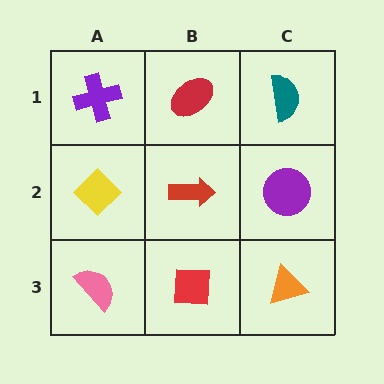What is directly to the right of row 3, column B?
An orange triangle.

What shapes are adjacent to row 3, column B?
A red arrow (row 2, column B), a pink semicircle (row 3, column A), an orange triangle (row 3, column C).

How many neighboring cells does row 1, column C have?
2.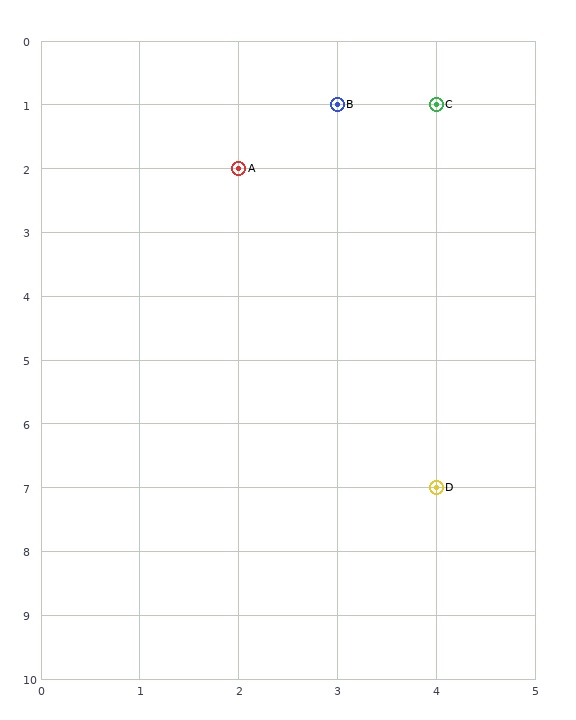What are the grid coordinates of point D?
Point D is at grid coordinates (4, 7).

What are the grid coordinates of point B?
Point B is at grid coordinates (3, 1).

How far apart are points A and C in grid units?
Points A and C are 2 columns and 1 row apart (about 2.2 grid units diagonally).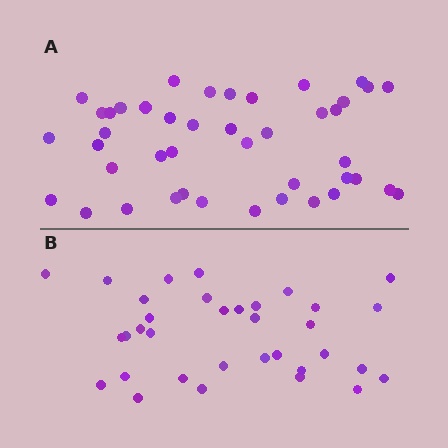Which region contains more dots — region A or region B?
Region A (the top region) has more dots.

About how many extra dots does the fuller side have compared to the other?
Region A has roughly 8 or so more dots than region B.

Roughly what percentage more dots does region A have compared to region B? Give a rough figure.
About 25% more.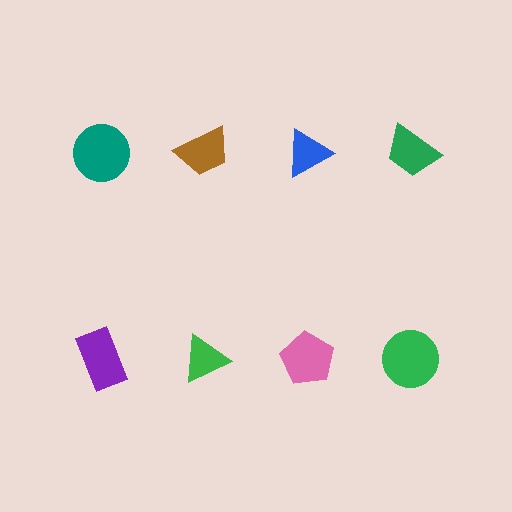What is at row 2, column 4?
A green circle.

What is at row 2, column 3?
A pink pentagon.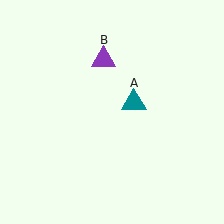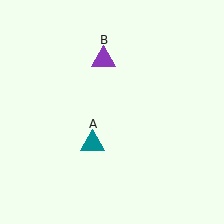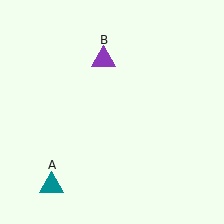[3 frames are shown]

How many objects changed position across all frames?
1 object changed position: teal triangle (object A).